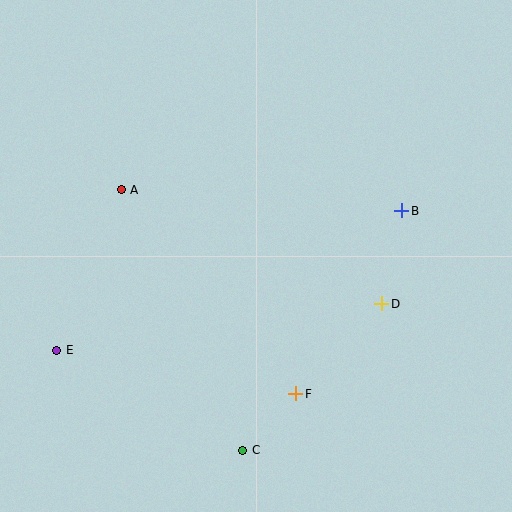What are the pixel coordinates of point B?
Point B is at (402, 211).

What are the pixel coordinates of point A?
Point A is at (121, 190).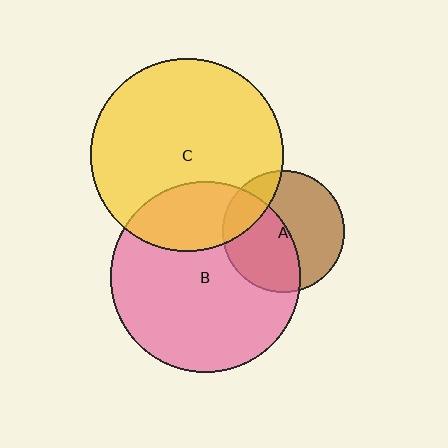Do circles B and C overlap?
Yes.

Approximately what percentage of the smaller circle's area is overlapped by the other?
Approximately 25%.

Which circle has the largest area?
Circle C (yellow).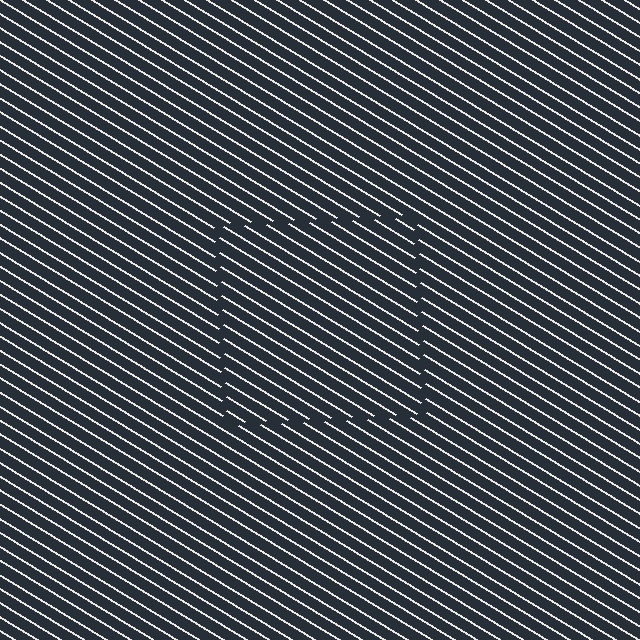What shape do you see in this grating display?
An illusory square. The interior of the shape contains the same grating, shifted by half a period — the contour is defined by the phase discontinuity where line-ends from the inner and outer gratings abut.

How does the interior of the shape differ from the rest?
The interior of the shape contains the same grating, shifted by half a period — the contour is defined by the phase discontinuity where line-ends from the inner and outer gratings abut.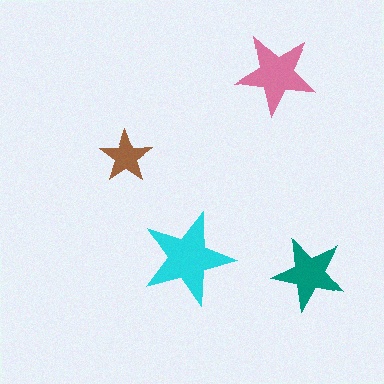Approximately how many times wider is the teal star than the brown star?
About 1.5 times wider.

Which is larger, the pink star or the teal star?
The pink one.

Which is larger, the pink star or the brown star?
The pink one.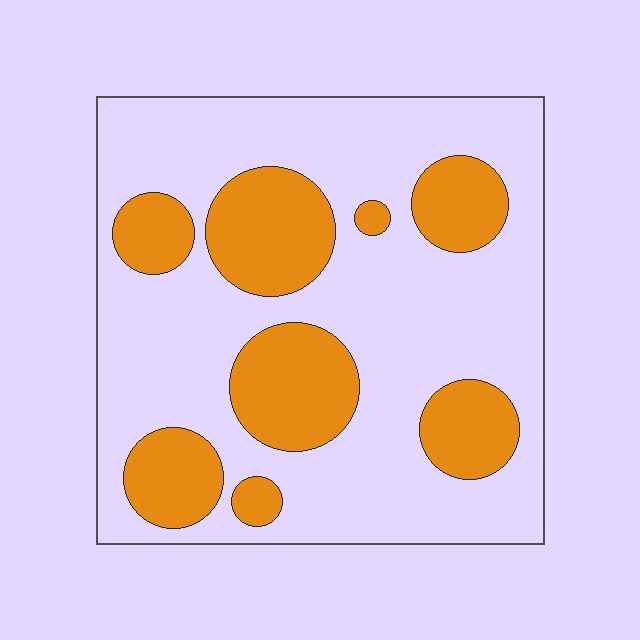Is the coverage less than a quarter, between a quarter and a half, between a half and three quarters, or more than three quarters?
Between a quarter and a half.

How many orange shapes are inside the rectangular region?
8.